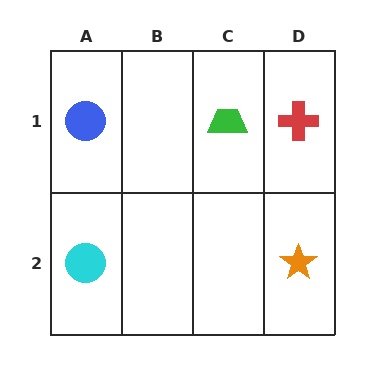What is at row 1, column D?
A red cross.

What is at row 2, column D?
An orange star.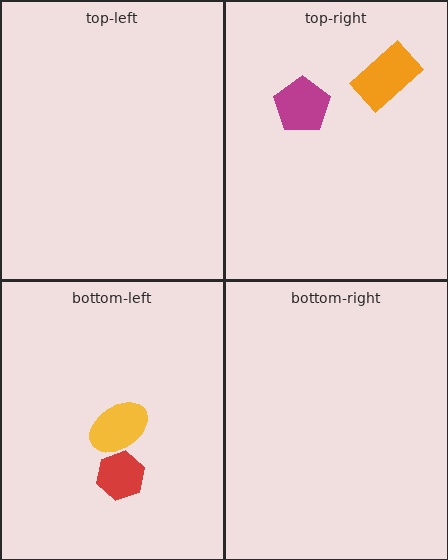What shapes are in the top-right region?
The orange rectangle, the magenta pentagon.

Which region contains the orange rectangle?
The top-right region.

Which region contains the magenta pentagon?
The top-right region.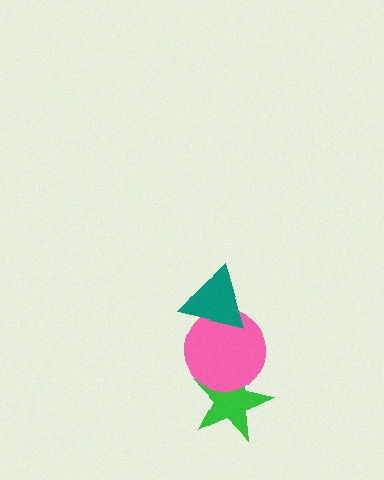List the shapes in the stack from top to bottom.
From top to bottom: the teal triangle, the pink circle, the green star.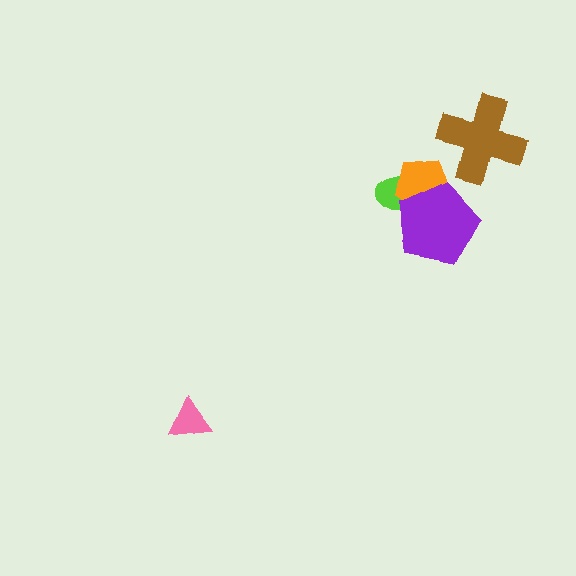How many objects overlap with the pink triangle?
0 objects overlap with the pink triangle.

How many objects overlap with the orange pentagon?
2 objects overlap with the orange pentagon.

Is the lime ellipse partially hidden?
Yes, it is partially covered by another shape.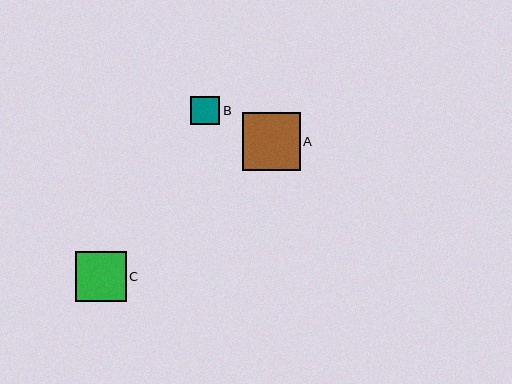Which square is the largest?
Square A is the largest with a size of approximately 58 pixels.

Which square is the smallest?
Square B is the smallest with a size of approximately 29 pixels.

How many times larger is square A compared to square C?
Square A is approximately 1.2 times the size of square C.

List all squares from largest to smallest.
From largest to smallest: A, C, B.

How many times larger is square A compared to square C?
Square A is approximately 1.2 times the size of square C.